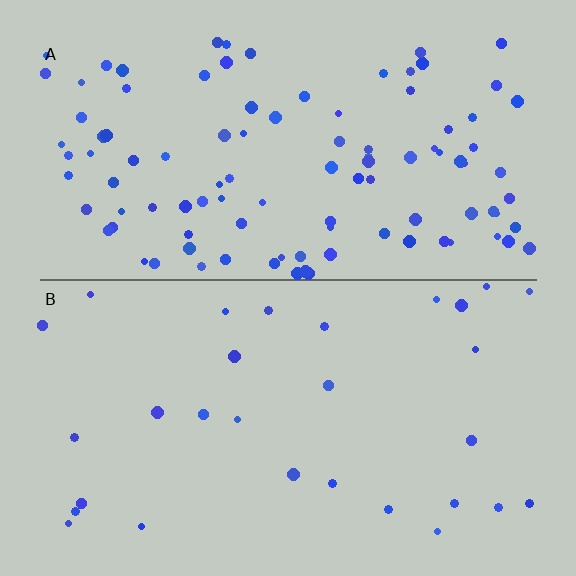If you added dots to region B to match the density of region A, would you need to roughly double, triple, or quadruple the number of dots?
Approximately quadruple.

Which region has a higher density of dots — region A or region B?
A (the top).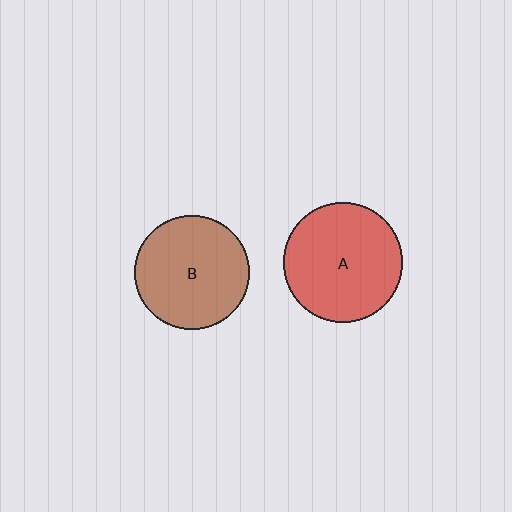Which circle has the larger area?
Circle A (red).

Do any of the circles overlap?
No, none of the circles overlap.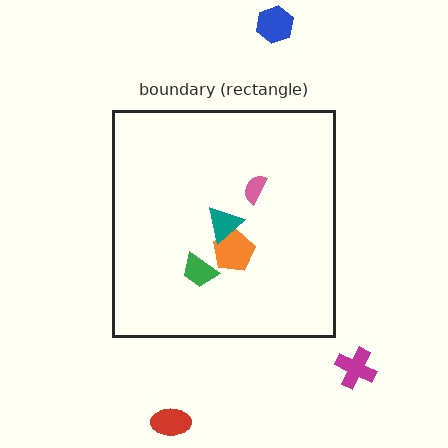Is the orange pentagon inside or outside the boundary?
Inside.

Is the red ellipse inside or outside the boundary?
Outside.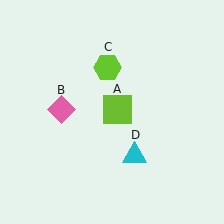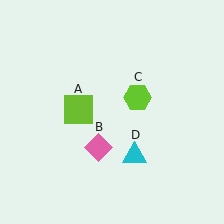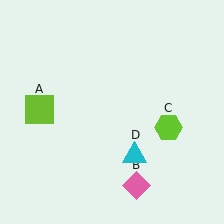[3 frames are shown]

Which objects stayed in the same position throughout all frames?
Cyan triangle (object D) remained stationary.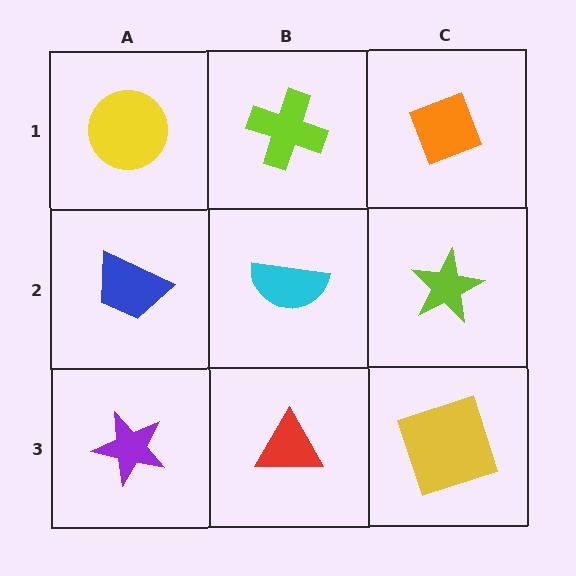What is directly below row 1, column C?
A lime star.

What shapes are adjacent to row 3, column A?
A blue trapezoid (row 2, column A), a red triangle (row 3, column B).